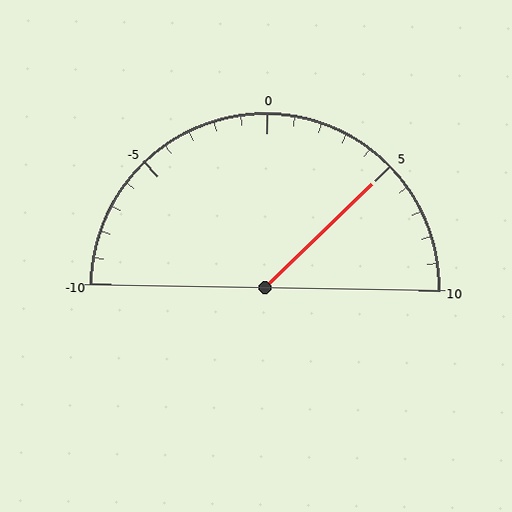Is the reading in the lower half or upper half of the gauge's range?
The reading is in the upper half of the range (-10 to 10).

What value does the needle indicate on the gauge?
The needle indicates approximately 5.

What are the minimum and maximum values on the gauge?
The gauge ranges from -10 to 10.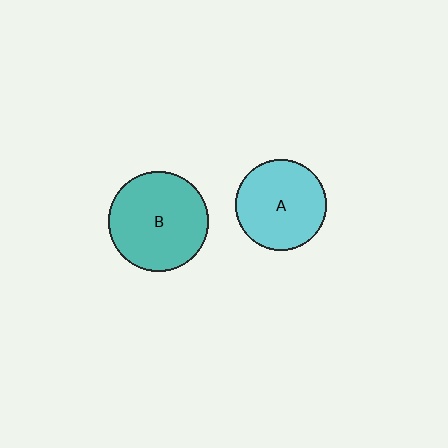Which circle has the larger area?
Circle B (teal).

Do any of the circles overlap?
No, none of the circles overlap.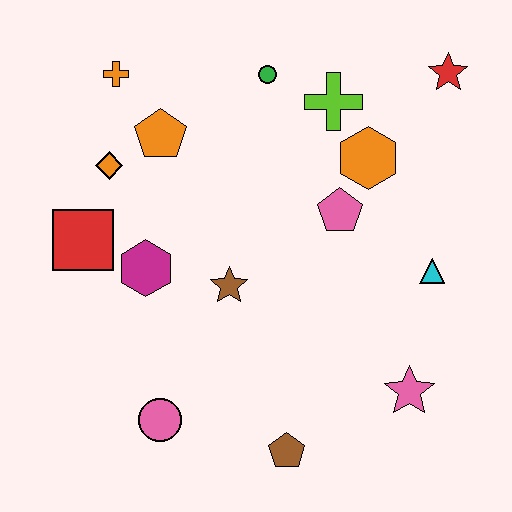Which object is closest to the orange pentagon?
The orange diamond is closest to the orange pentagon.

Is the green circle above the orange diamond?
Yes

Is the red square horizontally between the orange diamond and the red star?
No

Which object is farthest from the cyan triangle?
The orange cross is farthest from the cyan triangle.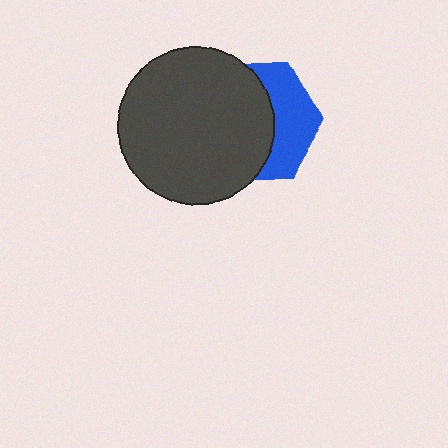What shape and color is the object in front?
The object in front is a dark gray circle.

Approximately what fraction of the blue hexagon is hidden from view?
Roughly 60% of the blue hexagon is hidden behind the dark gray circle.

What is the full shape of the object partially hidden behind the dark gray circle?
The partially hidden object is a blue hexagon.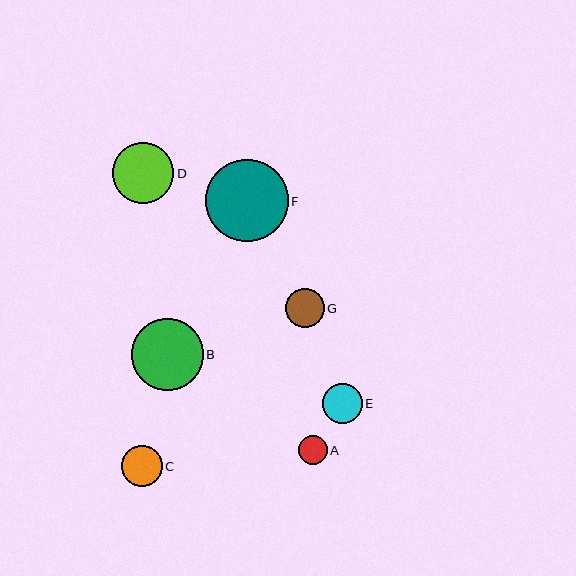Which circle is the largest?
Circle F is the largest with a size of approximately 83 pixels.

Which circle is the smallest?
Circle A is the smallest with a size of approximately 29 pixels.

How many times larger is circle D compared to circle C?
Circle D is approximately 1.5 times the size of circle C.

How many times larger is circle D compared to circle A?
Circle D is approximately 2.1 times the size of circle A.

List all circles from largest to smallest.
From largest to smallest: F, B, D, C, E, G, A.